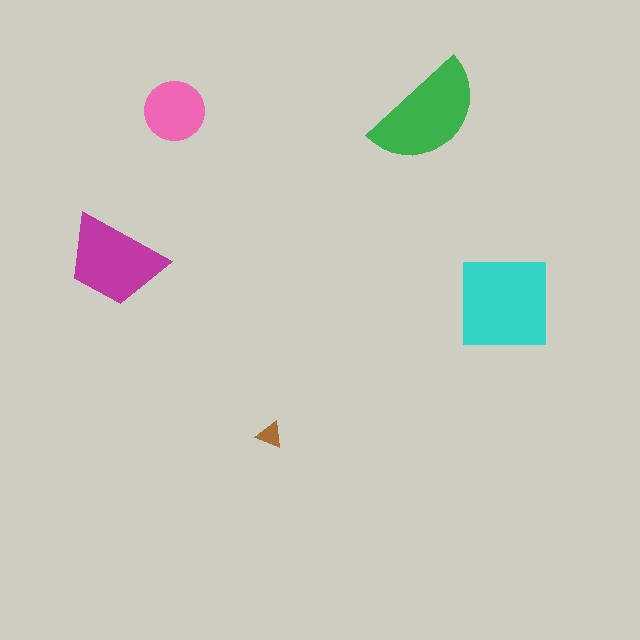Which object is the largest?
The cyan square.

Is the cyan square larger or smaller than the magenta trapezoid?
Larger.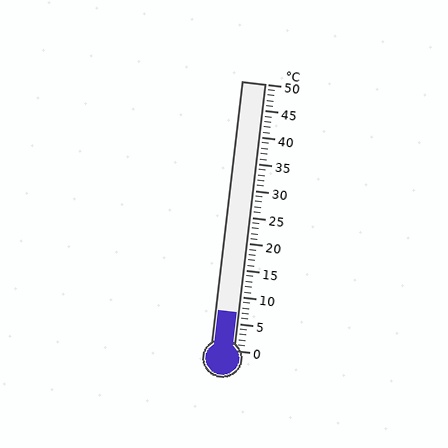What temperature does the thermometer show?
The thermometer shows approximately 7°C.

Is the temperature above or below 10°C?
The temperature is below 10°C.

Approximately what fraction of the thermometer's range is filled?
The thermometer is filled to approximately 15% of its range.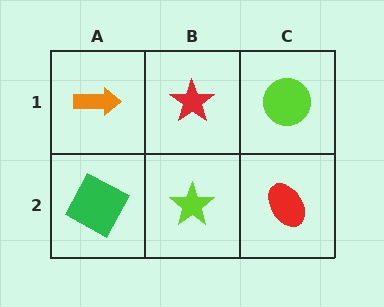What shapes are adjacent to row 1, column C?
A red ellipse (row 2, column C), a red star (row 1, column B).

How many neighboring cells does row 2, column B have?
3.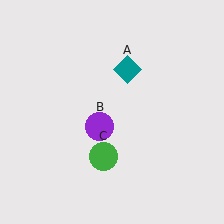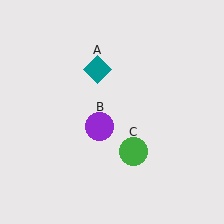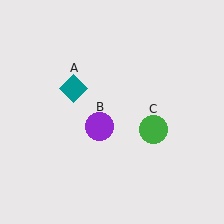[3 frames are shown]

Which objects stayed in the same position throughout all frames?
Purple circle (object B) remained stationary.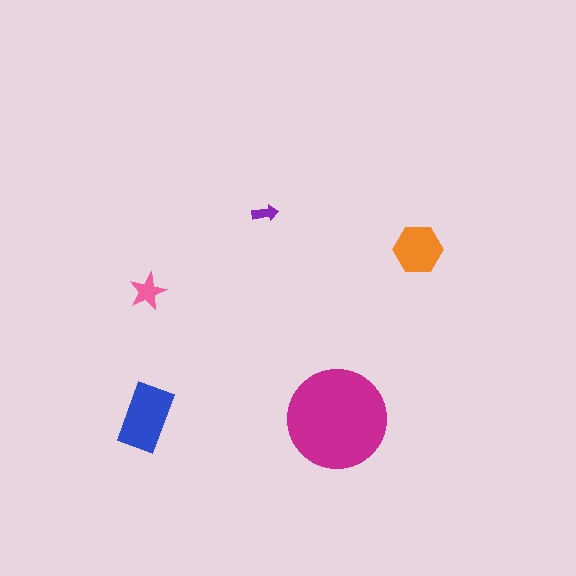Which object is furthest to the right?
The orange hexagon is rightmost.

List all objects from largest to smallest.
The magenta circle, the blue rectangle, the orange hexagon, the pink star, the purple arrow.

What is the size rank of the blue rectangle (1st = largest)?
2nd.